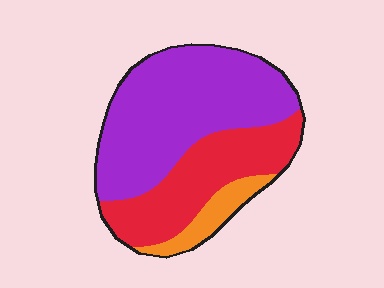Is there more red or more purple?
Purple.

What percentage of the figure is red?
Red takes up about one third (1/3) of the figure.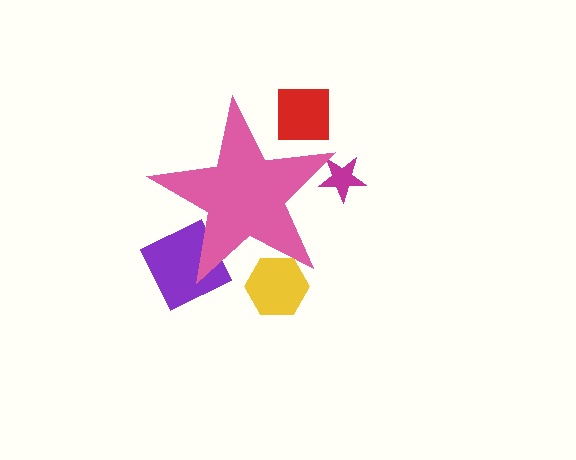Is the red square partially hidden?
Yes, the red square is partially hidden behind the pink star.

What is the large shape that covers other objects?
A pink star.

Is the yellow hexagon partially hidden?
Yes, the yellow hexagon is partially hidden behind the pink star.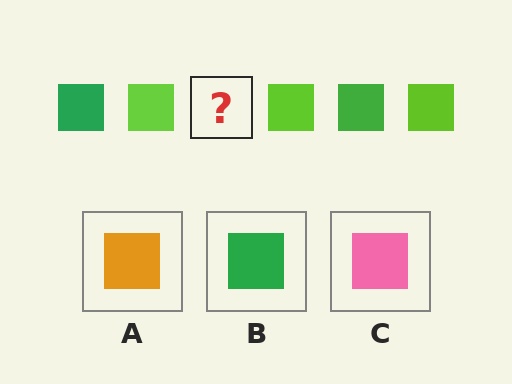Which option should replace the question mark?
Option B.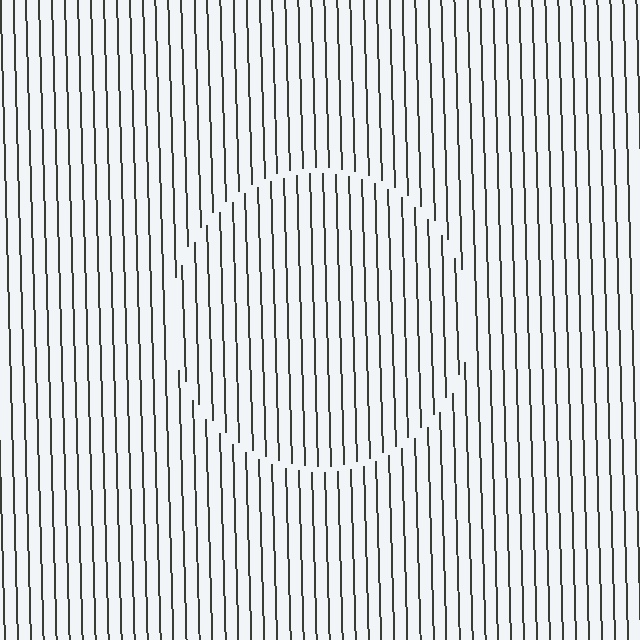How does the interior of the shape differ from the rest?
The interior of the shape contains the same grating, shifted by half a period — the contour is defined by the phase discontinuity where line-ends from the inner and outer gratings abut.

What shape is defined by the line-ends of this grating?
An illusory circle. The interior of the shape contains the same grating, shifted by half a period — the contour is defined by the phase discontinuity where line-ends from the inner and outer gratings abut.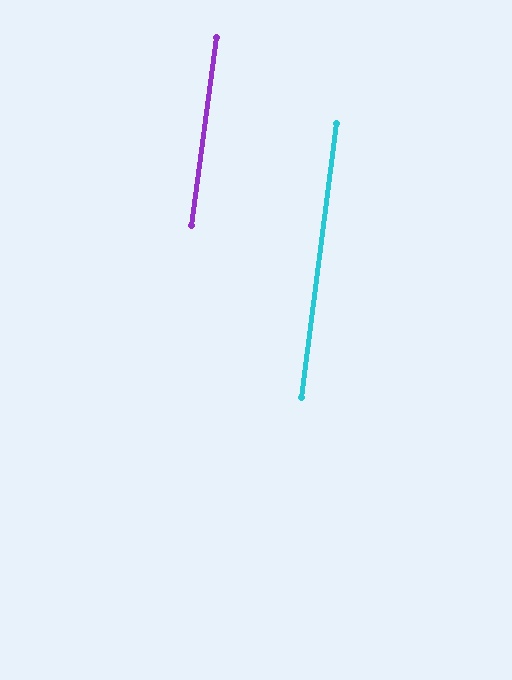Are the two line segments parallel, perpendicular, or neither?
Parallel — their directions differ by only 0.3°.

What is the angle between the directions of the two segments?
Approximately 0 degrees.